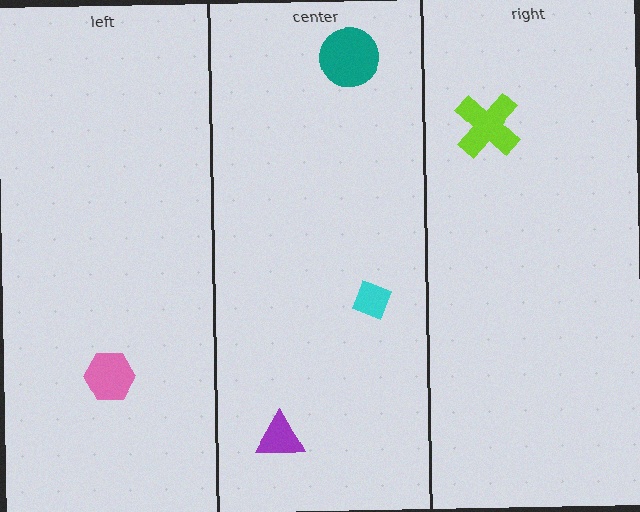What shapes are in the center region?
The cyan diamond, the purple triangle, the teal circle.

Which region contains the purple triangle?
The center region.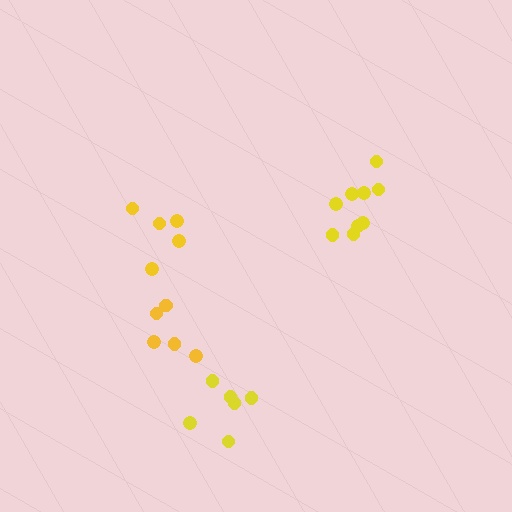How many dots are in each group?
Group 1: 5 dots, Group 2: 9 dots, Group 3: 5 dots, Group 4: 6 dots (25 total).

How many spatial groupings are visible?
There are 4 spatial groupings.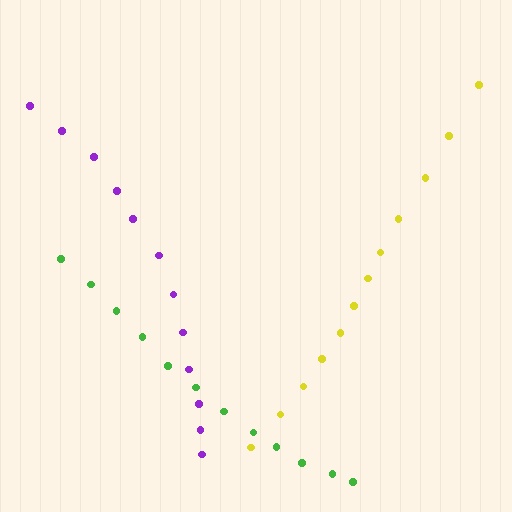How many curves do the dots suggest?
There are 3 distinct paths.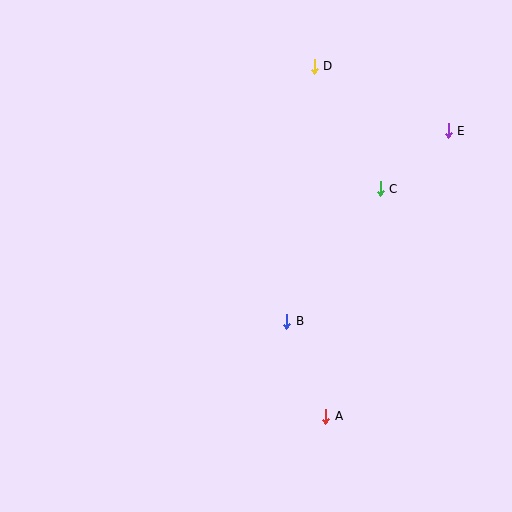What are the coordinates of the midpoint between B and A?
The midpoint between B and A is at (306, 369).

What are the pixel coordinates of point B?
Point B is at (287, 321).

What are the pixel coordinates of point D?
Point D is at (314, 66).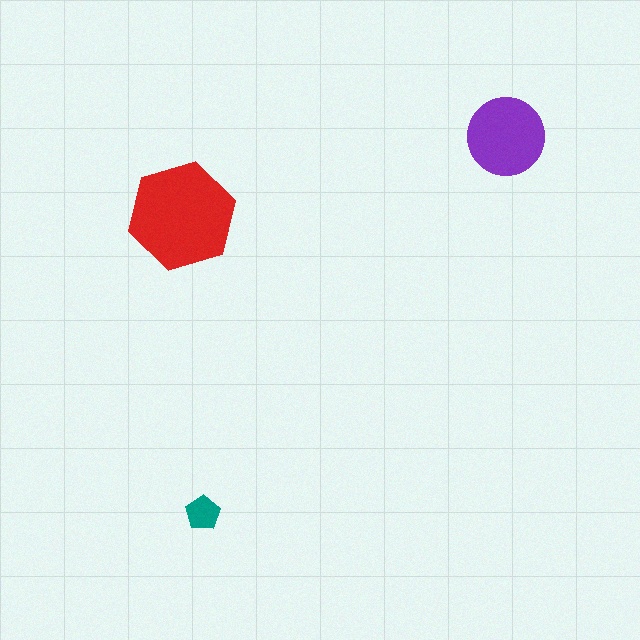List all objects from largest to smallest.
The red hexagon, the purple circle, the teal pentagon.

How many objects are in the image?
There are 3 objects in the image.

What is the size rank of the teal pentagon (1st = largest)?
3rd.